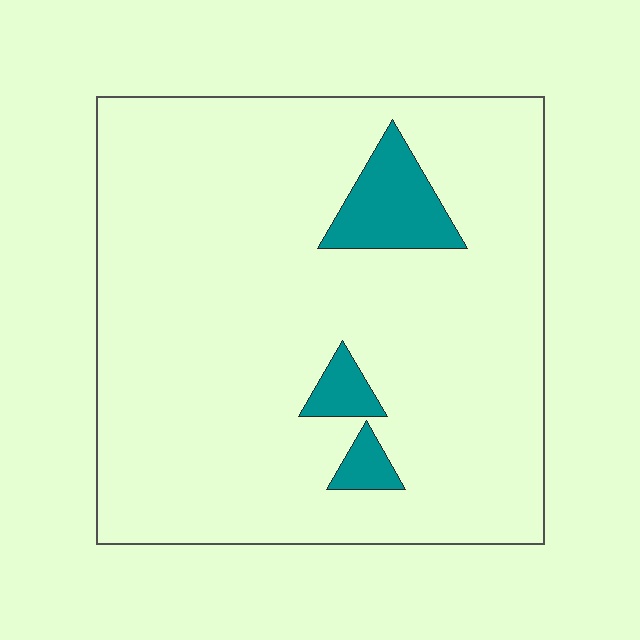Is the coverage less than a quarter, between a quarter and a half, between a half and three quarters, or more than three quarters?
Less than a quarter.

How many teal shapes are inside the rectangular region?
3.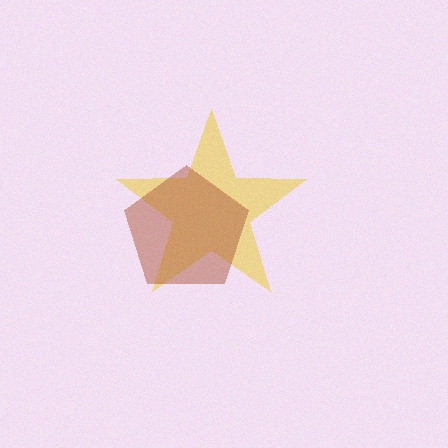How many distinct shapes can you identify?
There are 2 distinct shapes: a yellow star, a brown pentagon.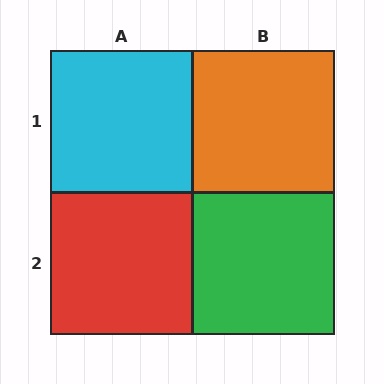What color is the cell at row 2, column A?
Red.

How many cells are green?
1 cell is green.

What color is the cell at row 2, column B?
Green.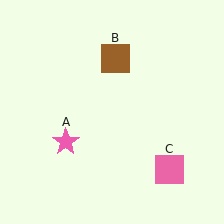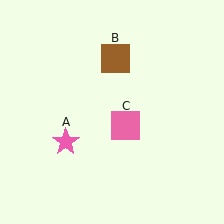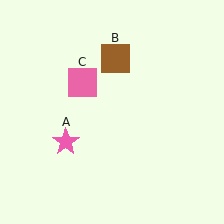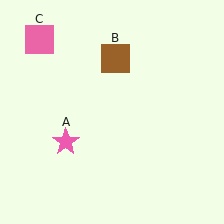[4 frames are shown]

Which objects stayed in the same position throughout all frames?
Pink star (object A) and brown square (object B) remained stationary.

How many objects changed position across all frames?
1 object changed position: pink square (object C).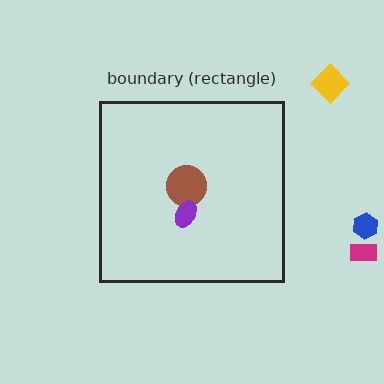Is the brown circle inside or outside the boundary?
Inside.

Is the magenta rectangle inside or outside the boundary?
Outside.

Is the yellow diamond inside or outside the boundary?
Outside.